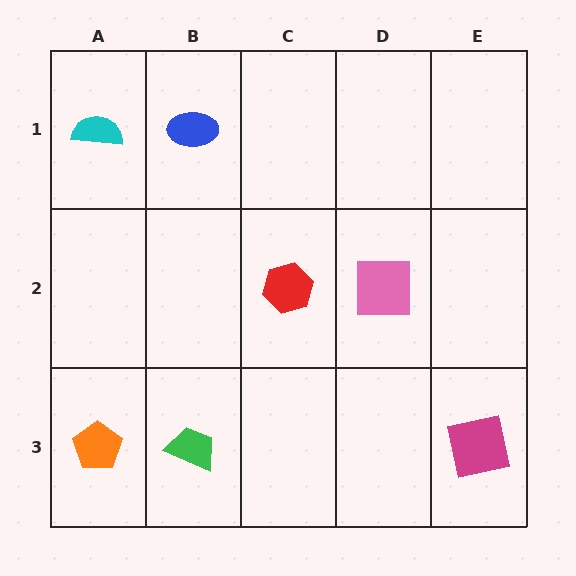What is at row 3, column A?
An orange pentagon.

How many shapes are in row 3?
3 shapes.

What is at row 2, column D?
A pink square.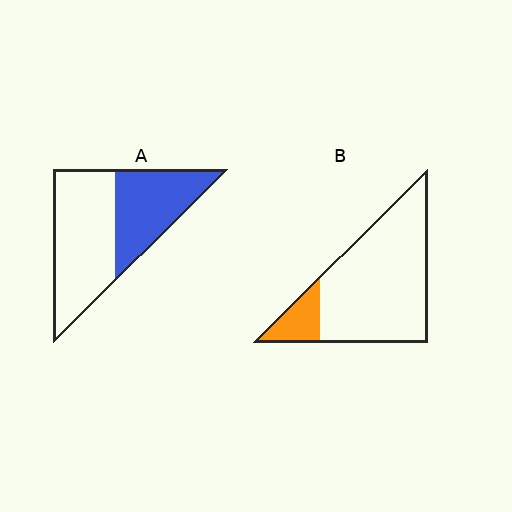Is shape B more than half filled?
No.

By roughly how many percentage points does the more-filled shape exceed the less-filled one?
By roughly 25 percentage points (A over B).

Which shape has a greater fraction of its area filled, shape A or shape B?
Shape A.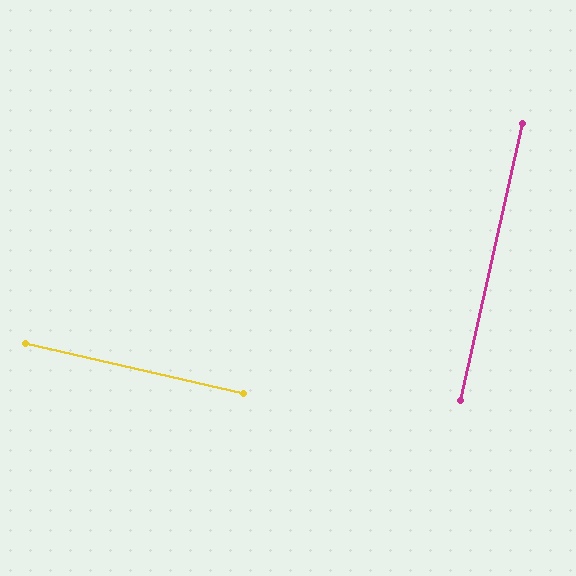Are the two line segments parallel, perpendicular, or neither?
Perpendicular — they meet at approximately 90°.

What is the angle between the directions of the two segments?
Approximately 90 degrees.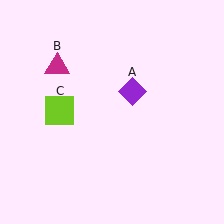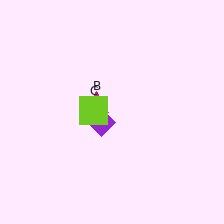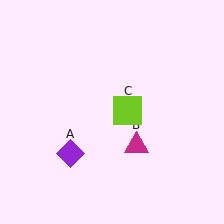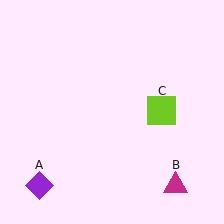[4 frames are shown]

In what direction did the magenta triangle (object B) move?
The magenta triangle (object B) moved down and to the right.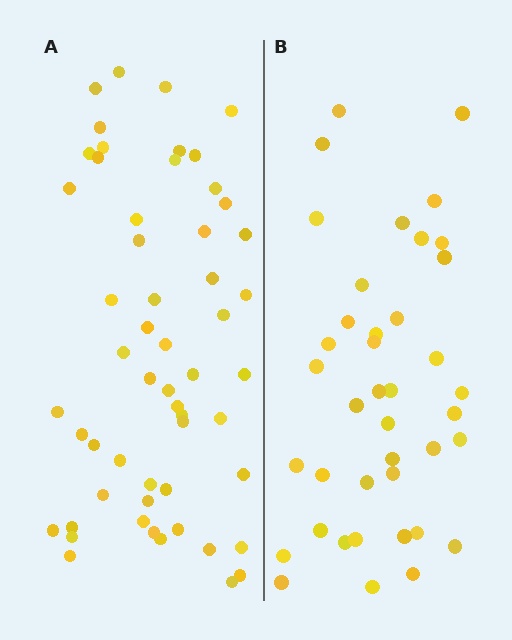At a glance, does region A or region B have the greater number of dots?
Region A (the left region) has more dots.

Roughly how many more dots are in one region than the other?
Region A has approximately 15 more dots than region B.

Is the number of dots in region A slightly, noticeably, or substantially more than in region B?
Region A has noticeably more, but not dramatically so. The ratio is roughly 1.4 to 1.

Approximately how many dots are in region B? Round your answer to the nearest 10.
About 40 dots.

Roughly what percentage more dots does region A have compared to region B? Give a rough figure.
About 40% more.